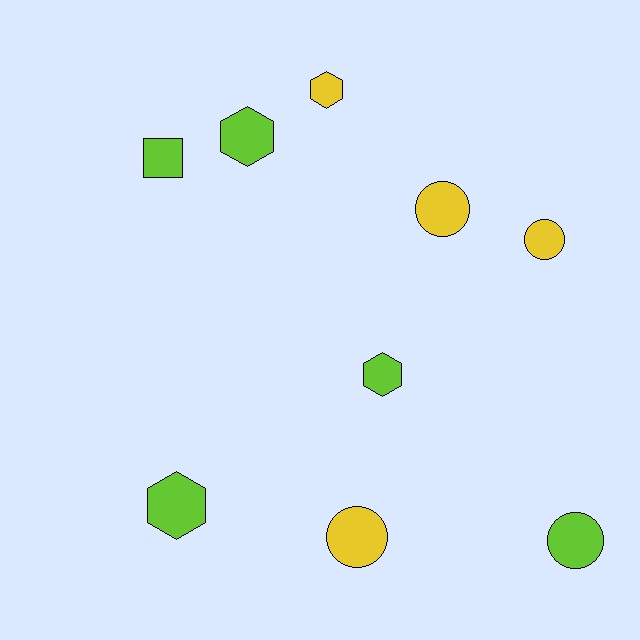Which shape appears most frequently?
Hexagon, with 4 objects.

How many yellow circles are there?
There are 3 yellow circles.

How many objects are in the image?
There are 9 objects.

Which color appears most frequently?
Lime, with 5 objects.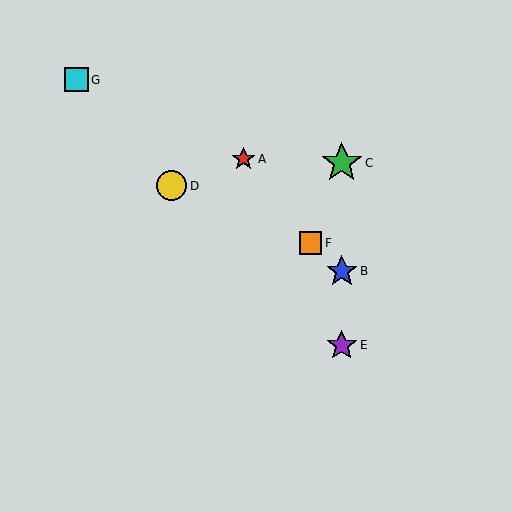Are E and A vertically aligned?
No, E is at x≈342 and A is at x≈244.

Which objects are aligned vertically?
Objects B, C, E are aligned vertically.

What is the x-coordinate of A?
Object A is at x≈244.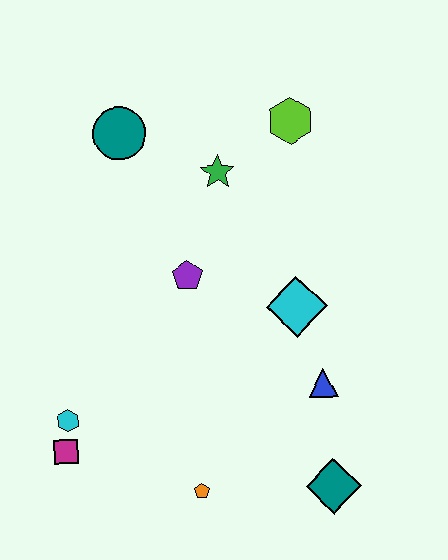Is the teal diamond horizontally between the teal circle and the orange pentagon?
No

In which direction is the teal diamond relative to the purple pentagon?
The teal diamond is below the purple pentagon.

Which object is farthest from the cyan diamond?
The magenta square is farthest from the cyan diamond.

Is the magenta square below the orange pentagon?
No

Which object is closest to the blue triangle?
The cyan diamond is closest to the blue triangle.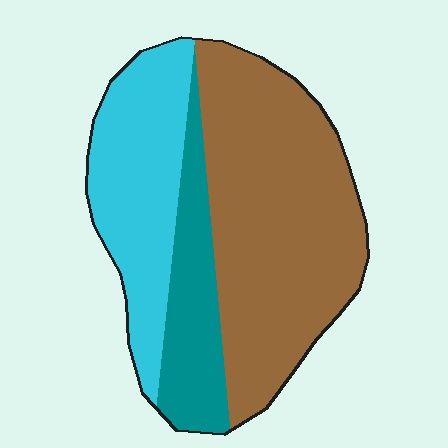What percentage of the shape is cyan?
Cyan covers about 30% of the shape.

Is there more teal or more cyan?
Cyan.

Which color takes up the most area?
Brown, at roughly 55%.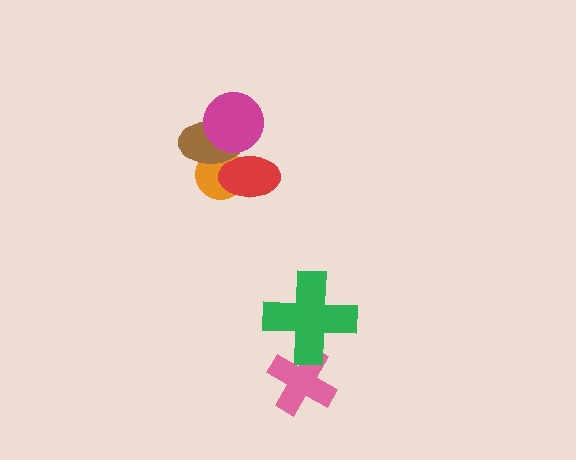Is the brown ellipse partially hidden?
Yes, it is partially covered by another shape.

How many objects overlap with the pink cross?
1 object overlaps with the pink cross.